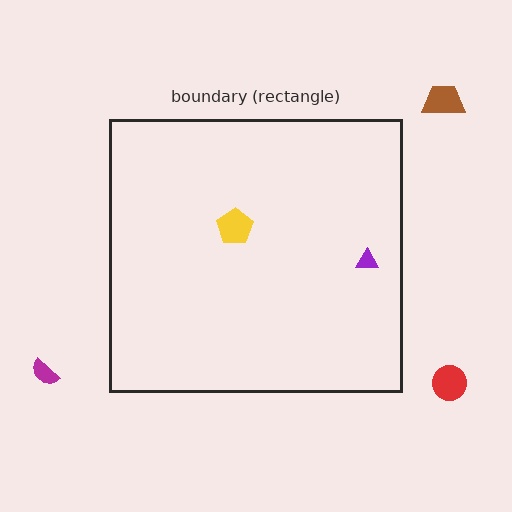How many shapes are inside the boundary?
2 inside, 3 outside.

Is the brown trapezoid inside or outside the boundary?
Outside.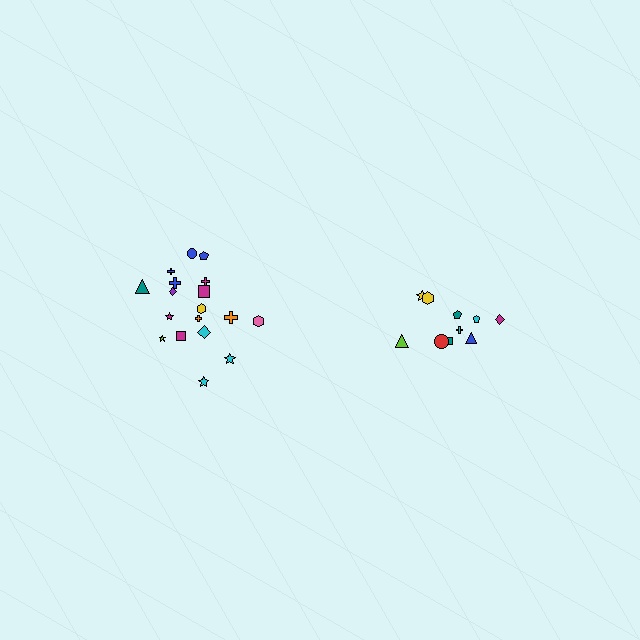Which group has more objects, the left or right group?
The left group.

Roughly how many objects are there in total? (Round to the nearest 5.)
Roughly 30 objects in total.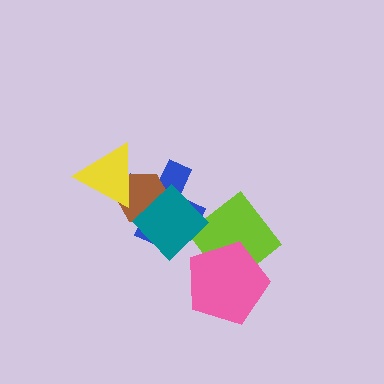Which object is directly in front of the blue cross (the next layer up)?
The brown hexagon is directly in front of the blue cross.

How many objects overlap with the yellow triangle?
2 objects overlap with the yellow triangle.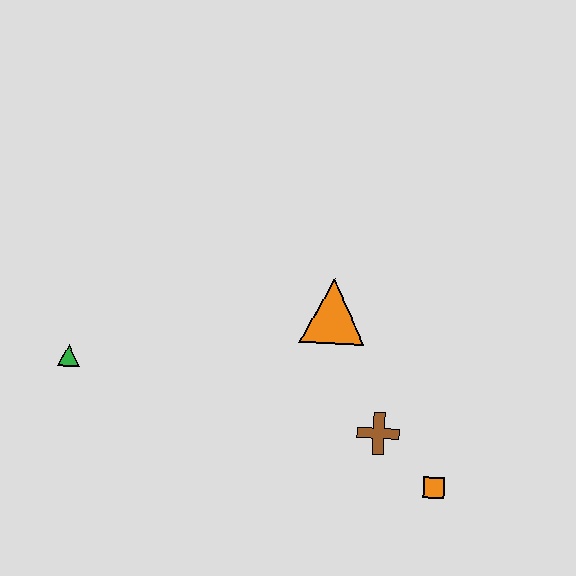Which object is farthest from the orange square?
The green triangle is farthest from the orange square.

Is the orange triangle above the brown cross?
Yes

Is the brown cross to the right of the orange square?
No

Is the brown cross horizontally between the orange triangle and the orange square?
Yes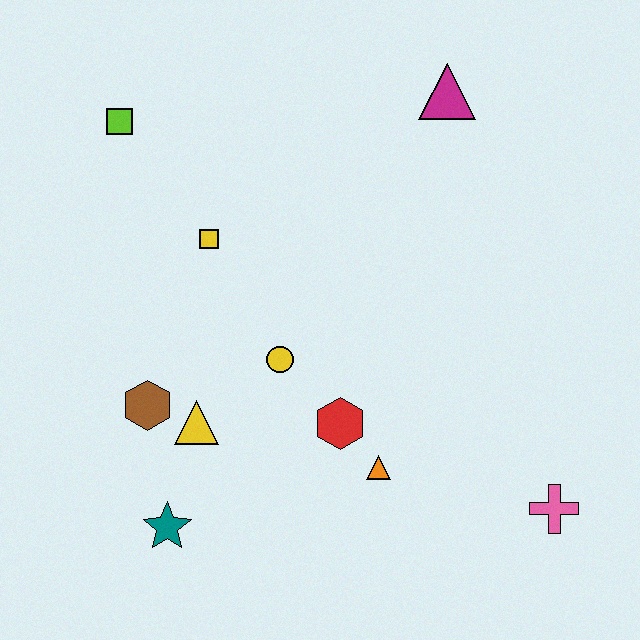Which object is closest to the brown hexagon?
The yellow triangle is closest to the brown hexagon.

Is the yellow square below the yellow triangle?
No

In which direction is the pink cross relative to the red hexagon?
The pink cross is to the right of the red hexagon.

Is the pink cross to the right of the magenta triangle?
Yes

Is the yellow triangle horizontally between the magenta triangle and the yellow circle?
No